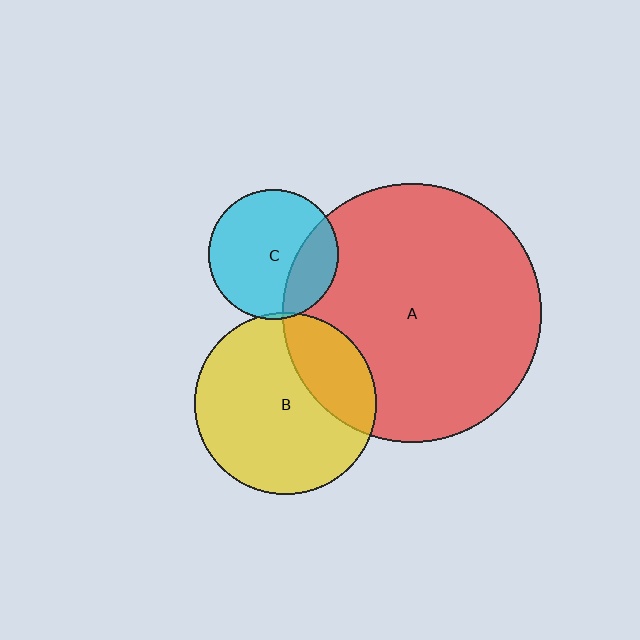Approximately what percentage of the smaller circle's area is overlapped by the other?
Approximately 5%.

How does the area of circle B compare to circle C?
Approximately 2.0 times.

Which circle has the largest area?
Circle A (red).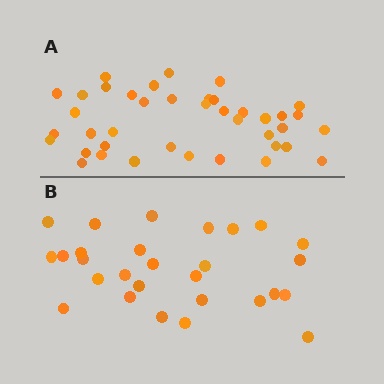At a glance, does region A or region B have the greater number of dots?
Region A (the top region) has more dots.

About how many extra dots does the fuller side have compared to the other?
Region A has roughly 12 or so more dots than region B.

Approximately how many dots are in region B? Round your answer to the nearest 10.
About 30 dots. (The exact count is 28, which rounds to 30.)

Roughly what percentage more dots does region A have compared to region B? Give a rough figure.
About 45% more.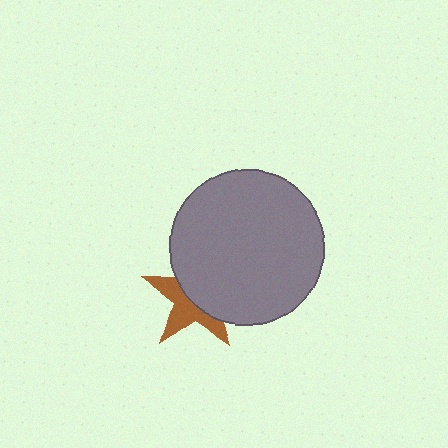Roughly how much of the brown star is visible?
About half of it is visible (roughly 45%).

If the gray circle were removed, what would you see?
You would see the complete brown star.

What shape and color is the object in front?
The object in front is a gray circle.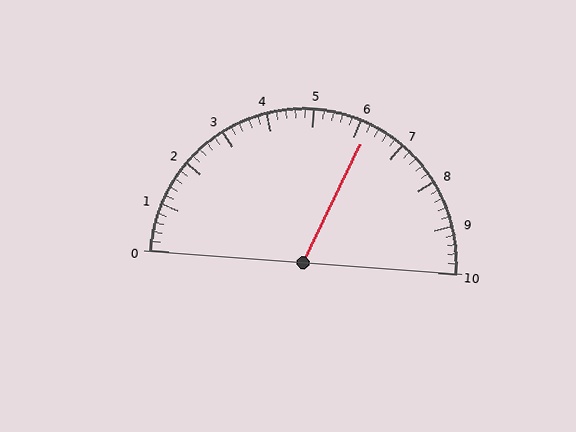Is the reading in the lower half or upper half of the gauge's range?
The reading is in the upper half of the range (0 to 10).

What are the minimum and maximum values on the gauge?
The gauge ranges from 0 to 10.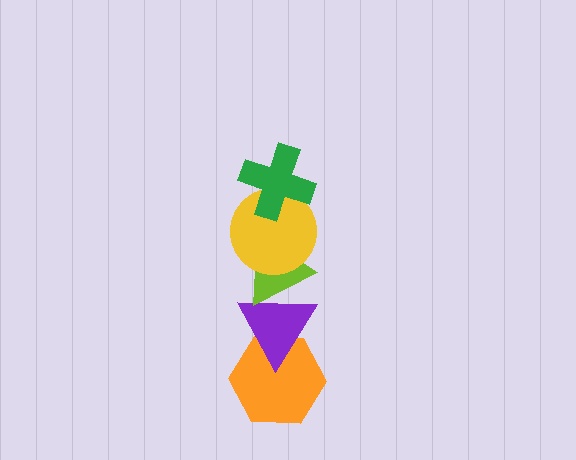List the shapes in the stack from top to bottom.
From top to bottom: the green cross, the yellow circle, the lime triangle, the purple triangle, the orange hexagon.